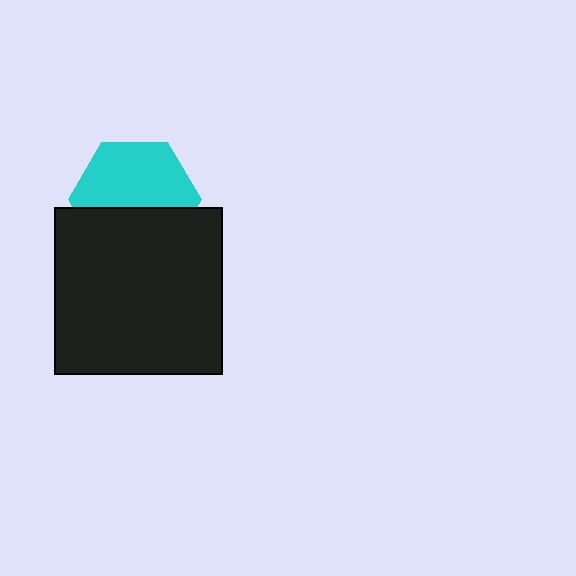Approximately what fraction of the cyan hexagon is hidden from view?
Roughly 41% of the cyan hexagon is hidden behind the black square.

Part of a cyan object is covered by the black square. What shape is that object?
It is a hexagon.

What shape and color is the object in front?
The object in front is a black square.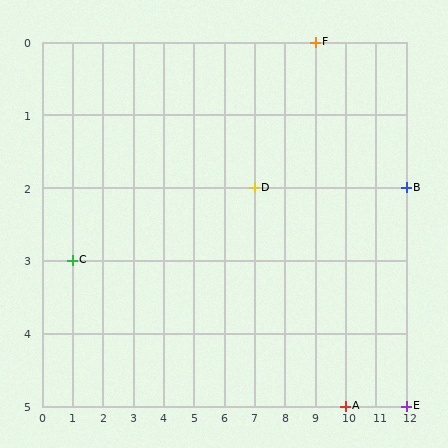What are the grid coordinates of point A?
Point A is at grid coordinates (10, 5).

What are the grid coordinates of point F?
Point F is at grid coordinates (9, 0).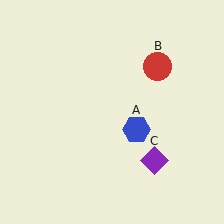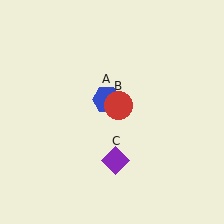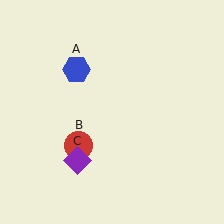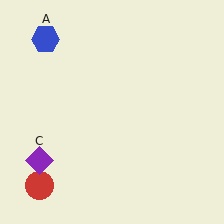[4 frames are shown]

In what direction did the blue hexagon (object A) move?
The blue hexagon (object A) moved up and to the left.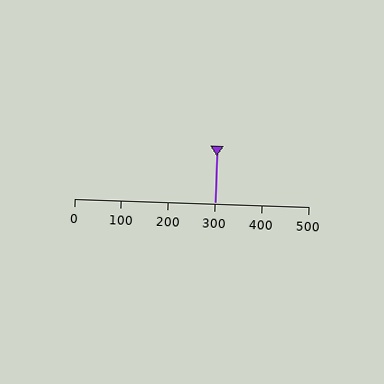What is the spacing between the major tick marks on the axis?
The major ticks are spaced 100 apart.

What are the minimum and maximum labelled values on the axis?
The axis runs from 0 to 500.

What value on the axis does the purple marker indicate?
The marker indicates approximately 300.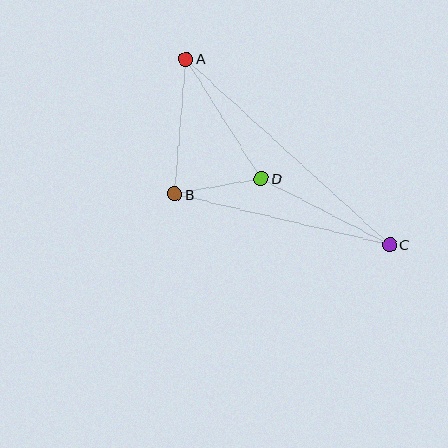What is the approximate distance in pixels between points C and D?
The distance between C and D is approximately 144 pixels.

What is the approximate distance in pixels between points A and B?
The distance between A and B is approximately 136 pixels.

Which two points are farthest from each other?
Points A and C are farthest from each other.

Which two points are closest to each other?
Points B and D are closest to each other.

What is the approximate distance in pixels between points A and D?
The distance between A and D is approximately 141 pixels.